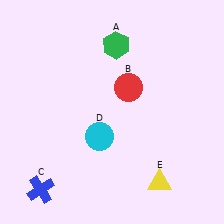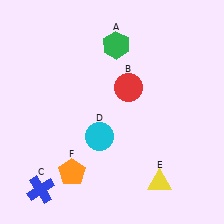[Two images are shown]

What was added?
An orange pentagon (F) was added in Image 2.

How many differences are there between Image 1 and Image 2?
There is 1 difference between the two images.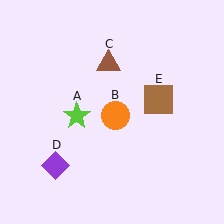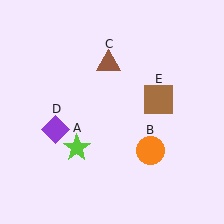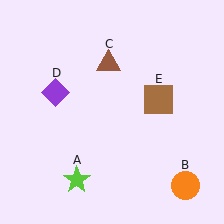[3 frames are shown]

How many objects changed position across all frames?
3 objects changed position: lime star (object A), orange circle (object B), purple diamond (object D).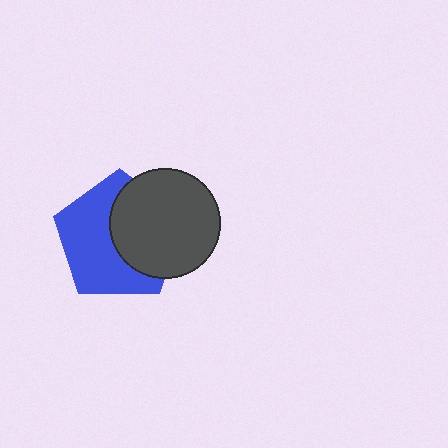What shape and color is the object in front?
The object in front is a dark gray circle.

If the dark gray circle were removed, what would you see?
You would see the complete blue pentagon.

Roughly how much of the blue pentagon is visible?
About half of it is visible (roughly 56%).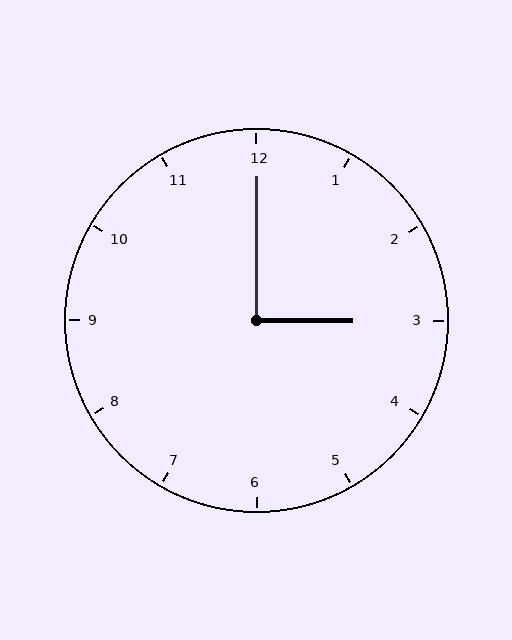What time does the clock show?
3:00.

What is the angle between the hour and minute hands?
Approximately 90 degrees.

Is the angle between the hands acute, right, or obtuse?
It is right.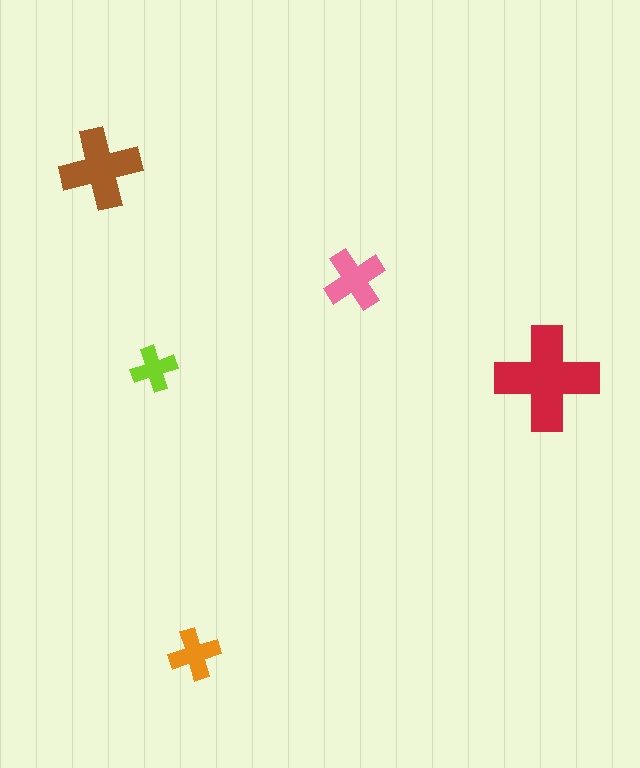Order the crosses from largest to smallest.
the red one, the brown one, the pink one, the orange one, the lime one.